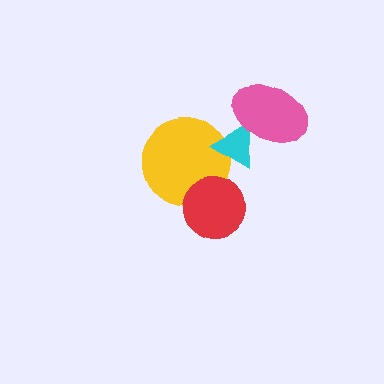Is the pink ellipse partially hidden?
No, no other shape covers it.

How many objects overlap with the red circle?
1 object overlaps with the red circle.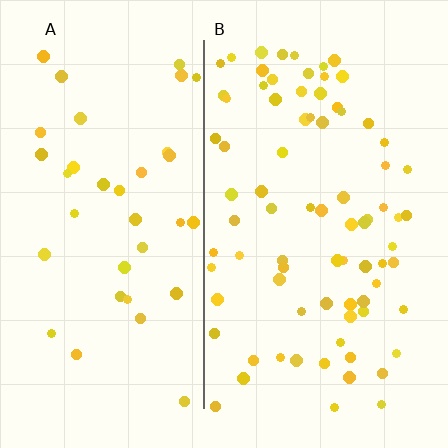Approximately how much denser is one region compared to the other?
Approximately 2.2× — region B over region A.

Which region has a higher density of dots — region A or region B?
B (the right).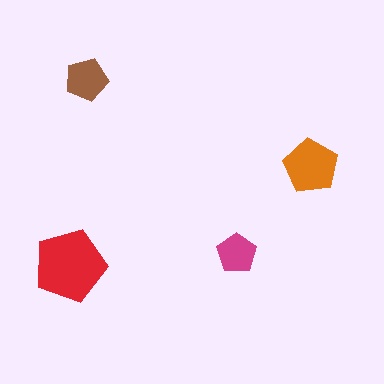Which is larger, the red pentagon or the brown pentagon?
The red one.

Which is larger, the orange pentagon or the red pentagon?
The red one.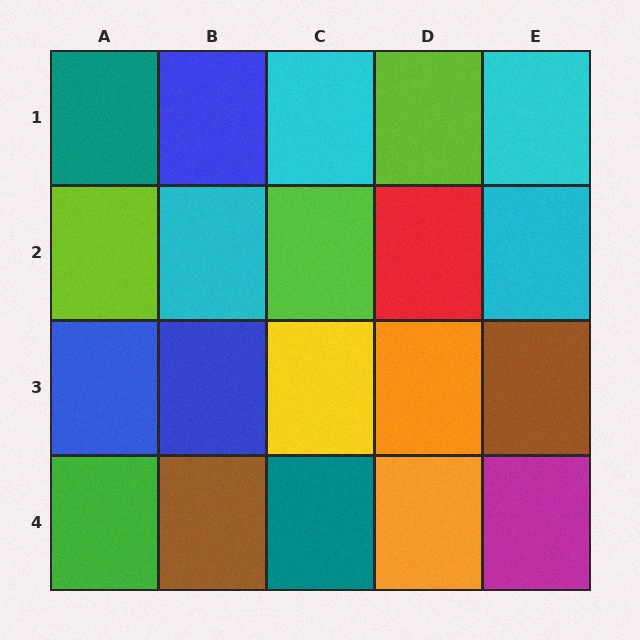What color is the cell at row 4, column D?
Orange.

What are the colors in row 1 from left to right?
Teal, blue, cyan, lime, cyan.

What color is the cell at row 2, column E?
Cyan.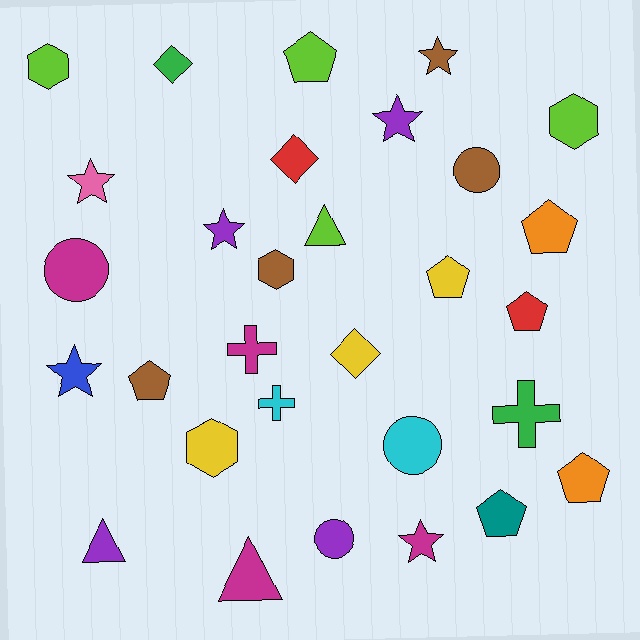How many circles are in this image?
There are 4 circles.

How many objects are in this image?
There are 30 objects.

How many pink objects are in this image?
There is 1 pink object.